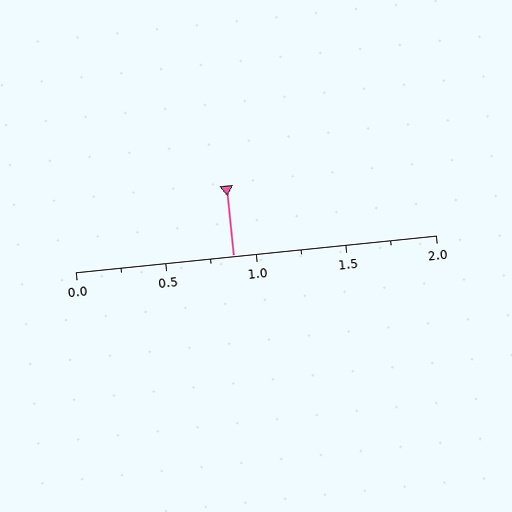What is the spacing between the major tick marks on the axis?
The major ticks are spaced 0.5 apart.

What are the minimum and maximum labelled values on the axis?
The axis runs from 0.0 to 2.0.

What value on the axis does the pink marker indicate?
The marker indicates approximately 0.88.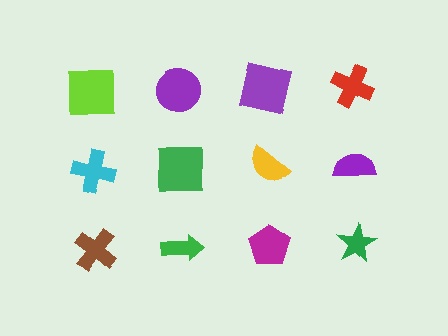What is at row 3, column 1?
A brown cross.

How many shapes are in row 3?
4 shapes.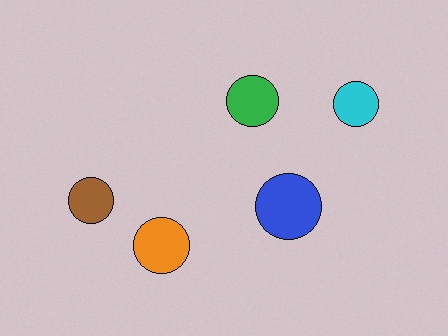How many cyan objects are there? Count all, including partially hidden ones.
There is 1 cyan object.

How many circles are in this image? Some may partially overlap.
There are 5 circles.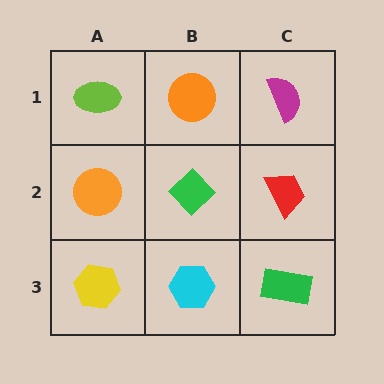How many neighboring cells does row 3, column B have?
3.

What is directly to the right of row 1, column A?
An orange circle.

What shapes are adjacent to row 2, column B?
An orange circle (row 1, column B), a cyan hexagon (row 3, column B), an orange circle (row 2, column A), a red trapezoid (row 2, column C).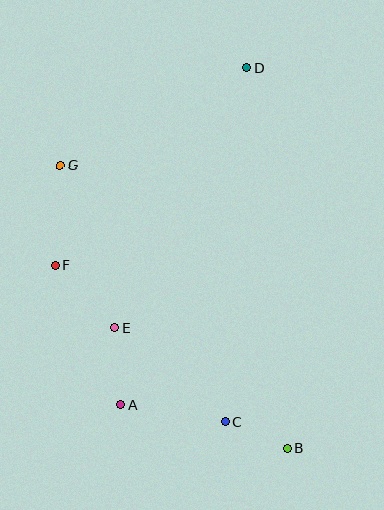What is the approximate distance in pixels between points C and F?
The distance between C and F is approximately 231 pixels.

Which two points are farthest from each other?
Points B and D are farthest from each other.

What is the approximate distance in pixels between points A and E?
The distance between A and E is approximately 77 pixels.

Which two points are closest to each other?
Points B and C are closest to each other.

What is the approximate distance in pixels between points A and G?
The distance between A and G is approximately 247 pixels.